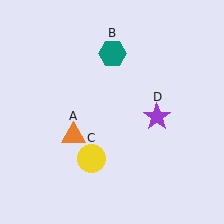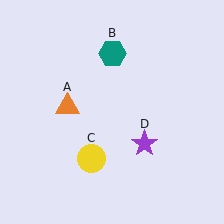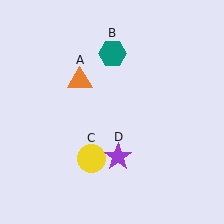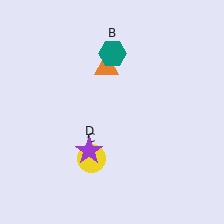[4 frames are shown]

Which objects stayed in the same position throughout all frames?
Teal hexagon (object B) and yellow circle (object C) remained stationary.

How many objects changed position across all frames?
2 objects changed position: orange triangle (object A), purple star (object D).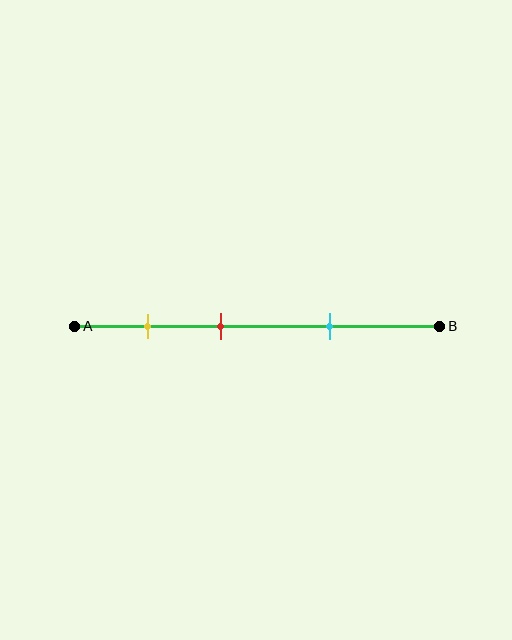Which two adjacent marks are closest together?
The yellow and red marks are the closest adjacent pair.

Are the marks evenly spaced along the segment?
Yes, the marks are approximately evenly spaced.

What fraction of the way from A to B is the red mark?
The red mark is approximately 40% (0.4) of the way from A to B.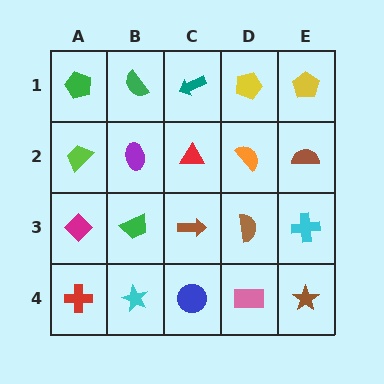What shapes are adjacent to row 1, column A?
A lime trapezoid (row 2, column A), a green semicircle (row 1, column B).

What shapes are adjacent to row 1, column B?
A purple ellipse (row 2, column B), a green pentagon (row 1, column A), a teal arrow (row 1, column C).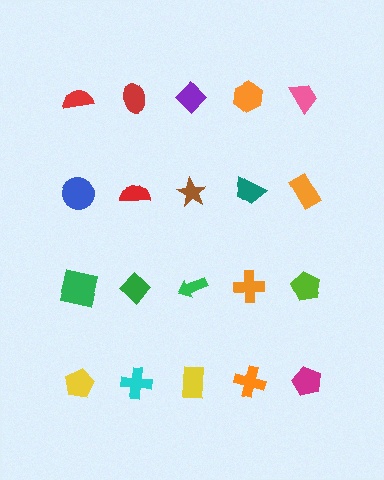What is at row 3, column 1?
A green square.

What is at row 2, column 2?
A red semicircle.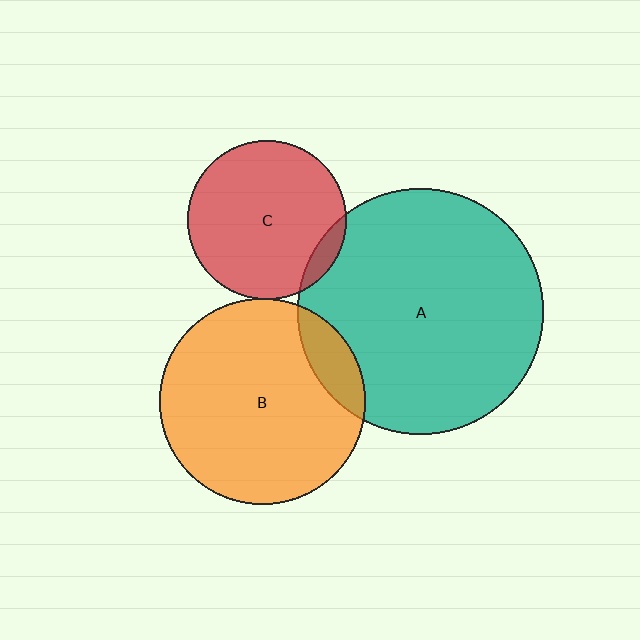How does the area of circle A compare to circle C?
Approximately 2.4 times.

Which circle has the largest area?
Circle A (teal).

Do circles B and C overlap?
Yes.